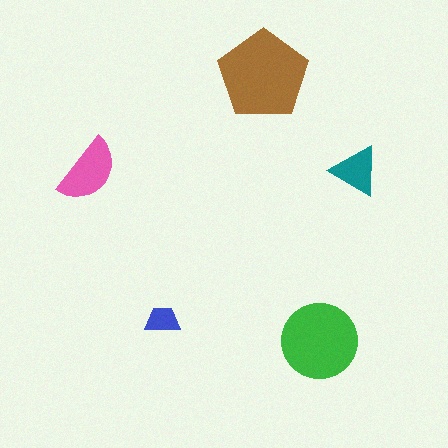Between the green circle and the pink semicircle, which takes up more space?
The green circle.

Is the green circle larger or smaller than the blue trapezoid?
Larger.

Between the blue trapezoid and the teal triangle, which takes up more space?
The teal triangle.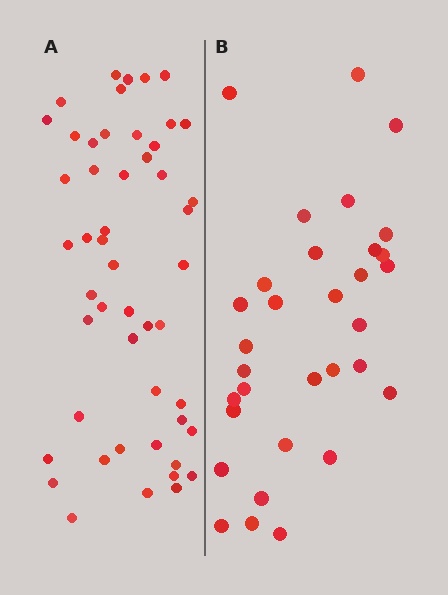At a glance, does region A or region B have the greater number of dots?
Region A (the left region) has more dots.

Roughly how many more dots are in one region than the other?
Region A has approximately 20 more dots than region B.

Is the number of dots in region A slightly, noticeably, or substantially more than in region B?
Region A has substantially more. The ratio is roughly 1.6 to 1.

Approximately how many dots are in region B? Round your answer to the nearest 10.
About 30 dots. (The exact count is 32, which rounds to 30.)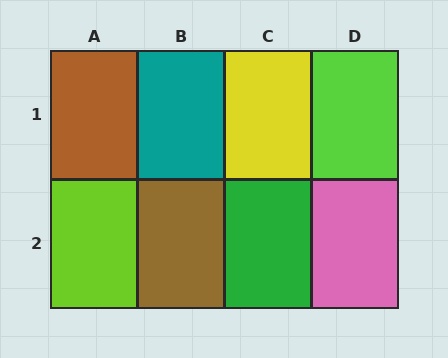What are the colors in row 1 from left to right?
Brown, teal, yellow, lime.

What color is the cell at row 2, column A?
Lime.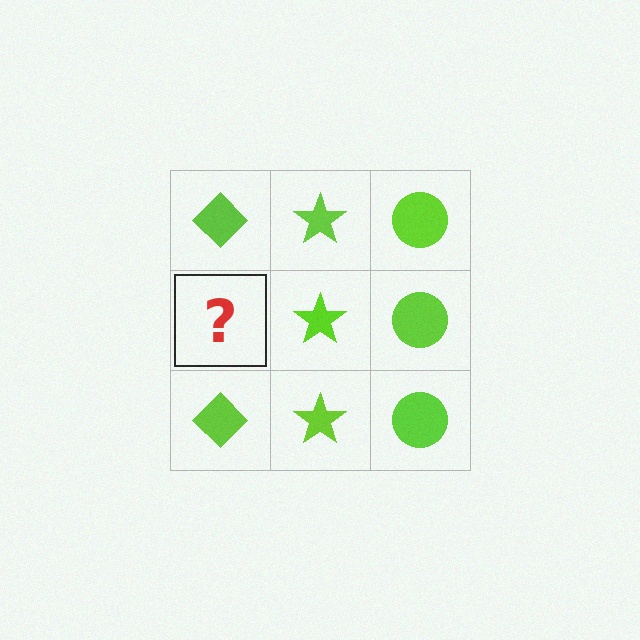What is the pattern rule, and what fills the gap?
The rule is that each column has a consistent shape. The gap should be filled with a lime diamond.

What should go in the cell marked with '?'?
The missing cell should contain a lime diamond.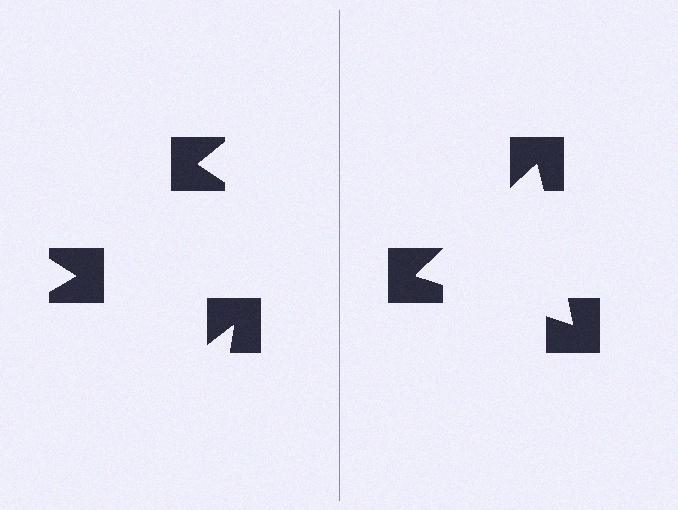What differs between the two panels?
The notched squares are positioned identically on both sides; only the wedge orientations differ. On the right they align to a triangle; on the left they are misaligned.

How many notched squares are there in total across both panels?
6 — 3 on each side.